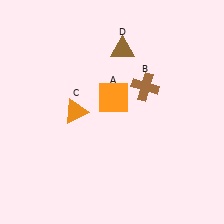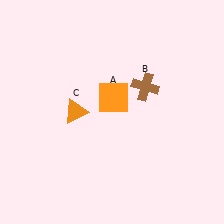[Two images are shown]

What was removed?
The brown triangle (D) was removed in Image 2.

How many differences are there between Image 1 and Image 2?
There is 1 difference between the two images.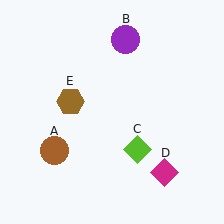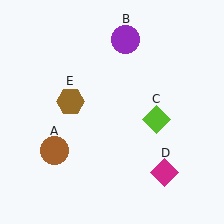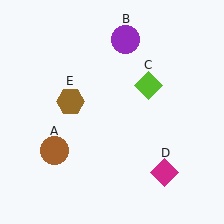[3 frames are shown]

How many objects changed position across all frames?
1 object changed position: lime diamond (object C).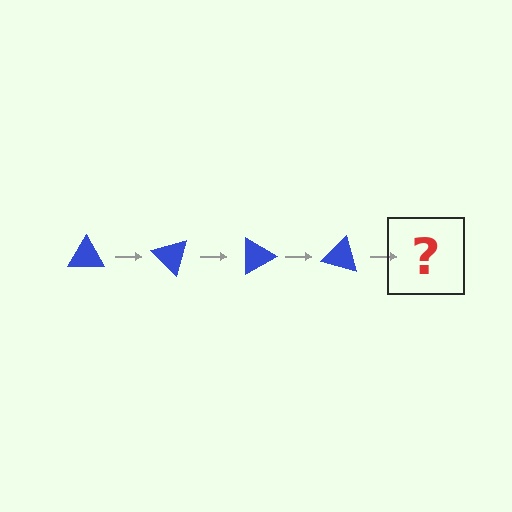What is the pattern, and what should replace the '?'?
The pattern is that the triangle rotates 45 degrees each step. The '?' should be a blue triangle rotated 180 degrees.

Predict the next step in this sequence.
The next step is a blue triangle rotated 180 degrees.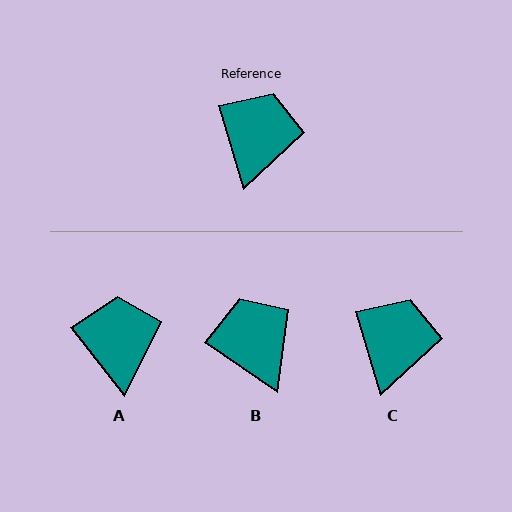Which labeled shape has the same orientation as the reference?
C.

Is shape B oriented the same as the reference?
No, it is off by about 39 degrees.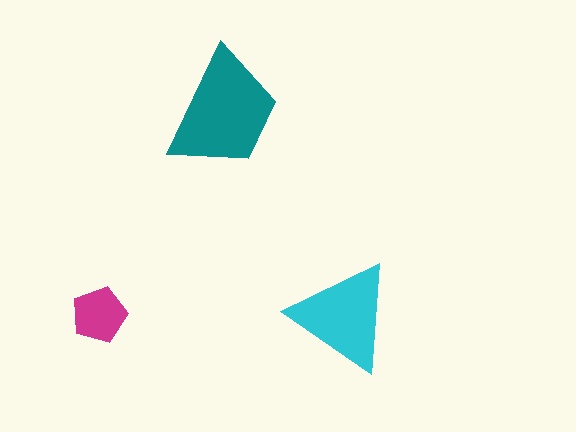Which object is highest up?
The teal trapezoid is topmost.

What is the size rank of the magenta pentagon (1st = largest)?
3rd.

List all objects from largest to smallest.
The teal trapezoid, the cyan triangle, the magenta pentagon.